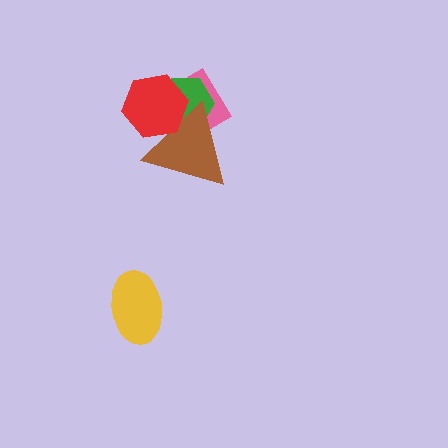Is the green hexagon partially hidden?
Yes, it is partially covered by another shape.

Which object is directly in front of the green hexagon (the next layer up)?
The brown triangle is directly in front of the green hexagon.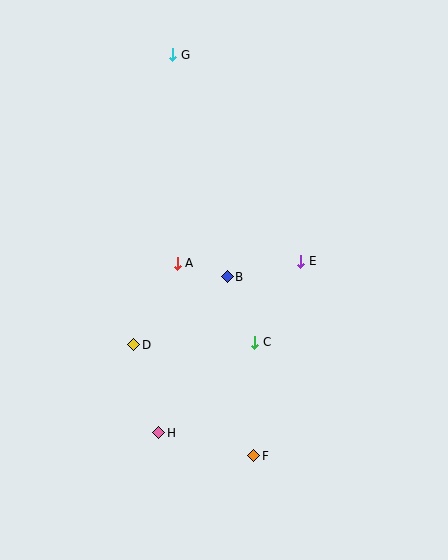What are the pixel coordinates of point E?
Point E is at (301, 261).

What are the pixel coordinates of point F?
Point F is at (254, 456).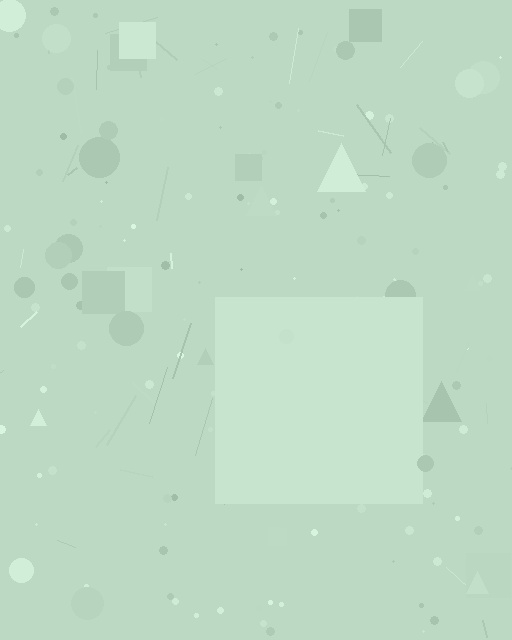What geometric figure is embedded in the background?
A square is embedded in the background.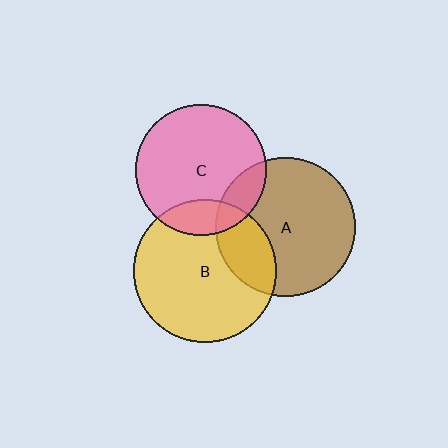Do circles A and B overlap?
Yes.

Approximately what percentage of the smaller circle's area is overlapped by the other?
Approximately 25%.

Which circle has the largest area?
Circle B (yellow).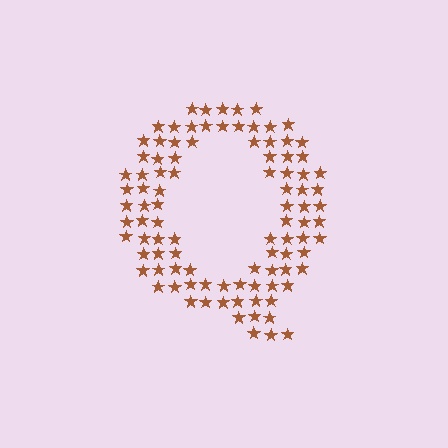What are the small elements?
The small elements are stars.